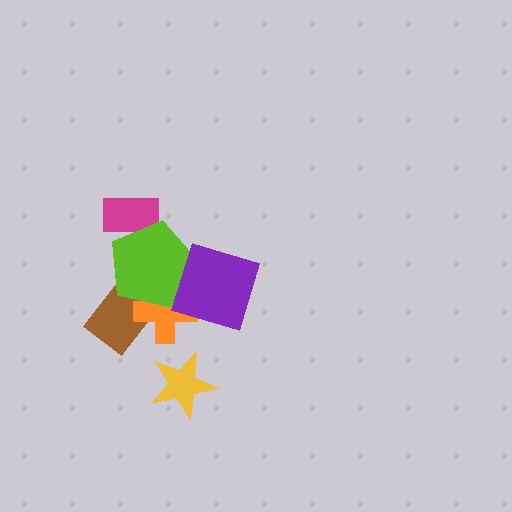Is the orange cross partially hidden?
Yes, it is partially covered by another shape.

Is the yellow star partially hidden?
No, no other shape covers it.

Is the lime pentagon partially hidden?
Yes, it is partially covered by another shape.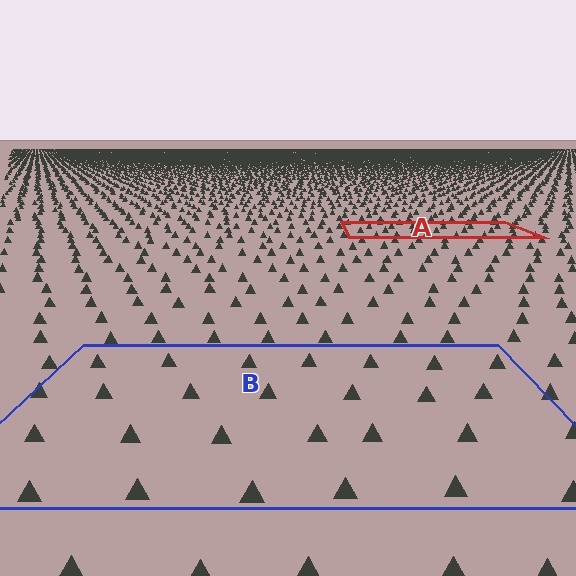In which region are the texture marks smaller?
The texture marks are smaller in region A, because it is farther away.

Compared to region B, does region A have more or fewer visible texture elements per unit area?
Region A has more texture elements per unit area — they are packed more densely because it is farther away.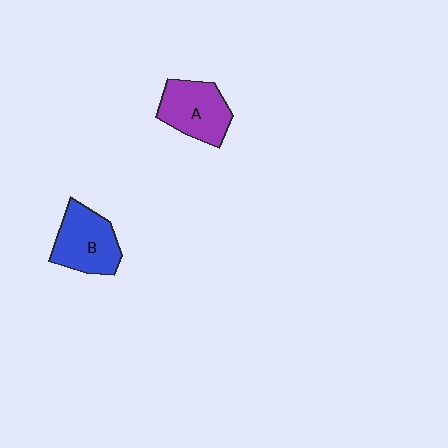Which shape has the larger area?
Shape B (blue).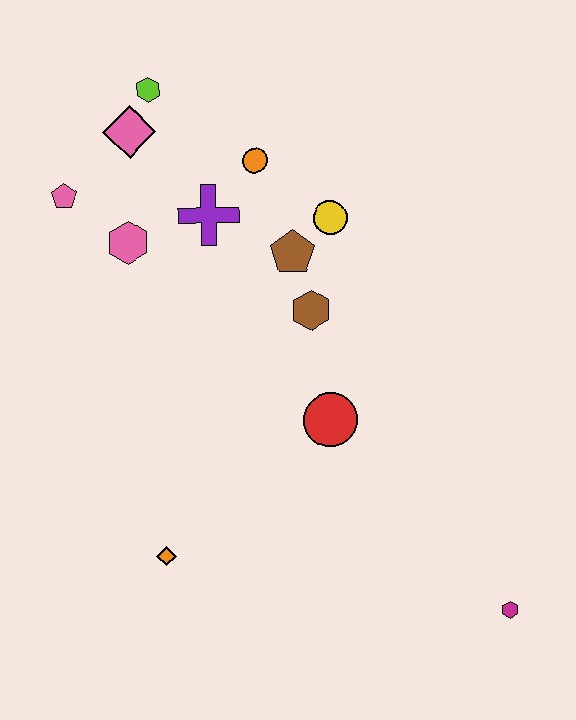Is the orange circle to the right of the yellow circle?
No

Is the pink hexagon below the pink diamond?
Yes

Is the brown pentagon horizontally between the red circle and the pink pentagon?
Yes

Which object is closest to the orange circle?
The purple cross is closest to the orange circle.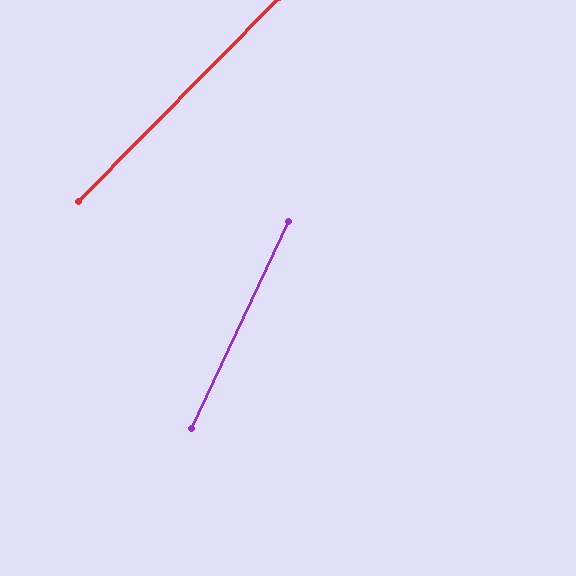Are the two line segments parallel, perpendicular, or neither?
Neither parallel nor perpendicular — they differ by about 19°.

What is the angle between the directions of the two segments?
Approximately 19 degrees.